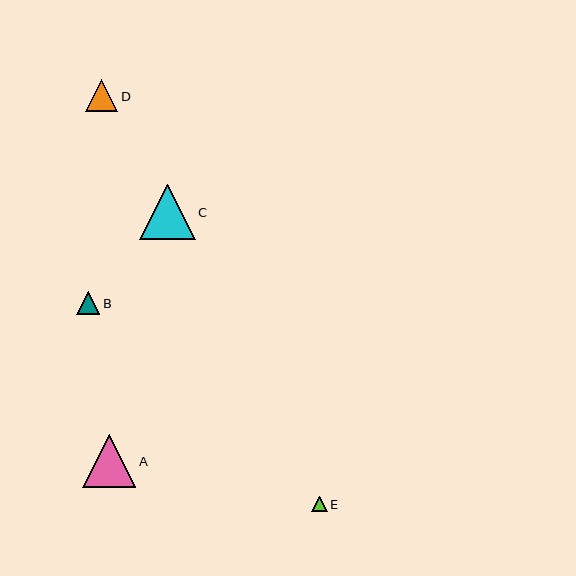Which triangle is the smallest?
Triangle E is the smallest with a size of approximately 16 pixels.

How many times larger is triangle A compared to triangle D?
Triangle A is approximately 1.6 times the size of triangle D.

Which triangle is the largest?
Triangle C is the largest with a size of approximately 56 pixels.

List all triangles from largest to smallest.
From largest to smallest: C, A, D, B, E.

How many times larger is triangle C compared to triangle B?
Triangle C is approximately 2.4 times the size of triangle B.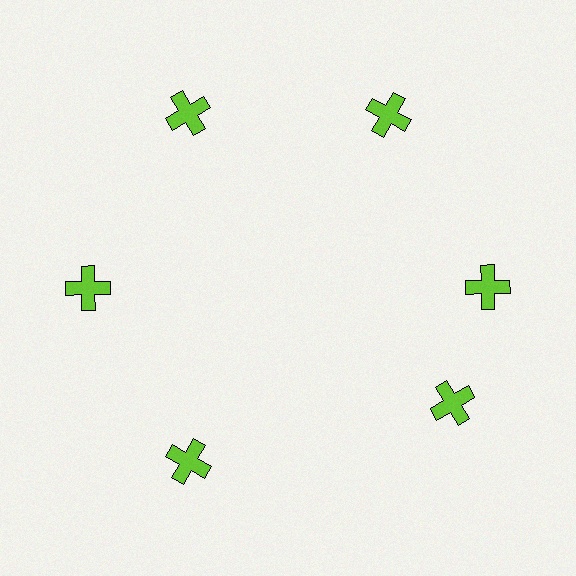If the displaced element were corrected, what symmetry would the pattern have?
It would have 6-fold rotational symmetry — the pattern would map onto itself every 60 degrees.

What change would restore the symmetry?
The symmetry would be restored by rotating it back into even spacing with its neighbors so that all 6 crosses sit at equal angles and equal distance from the center.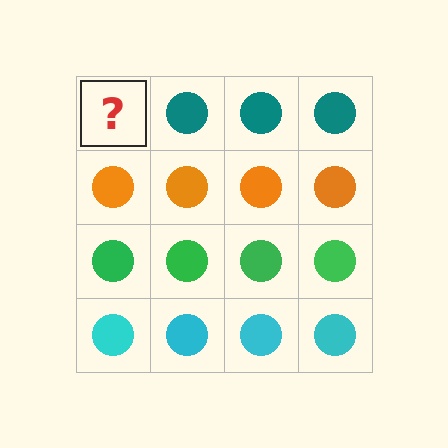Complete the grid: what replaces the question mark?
The question mark should be replaced with a teal circle.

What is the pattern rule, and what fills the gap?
The rule is that each row has a consistent color. The gap should be filled with a teal circle.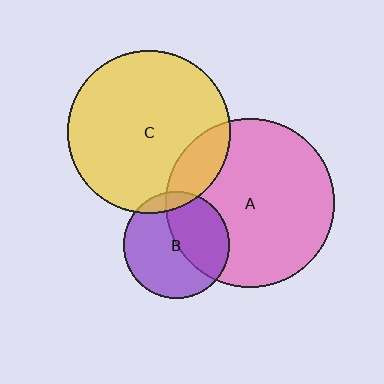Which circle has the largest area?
Circle A (pink).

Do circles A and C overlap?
Yes.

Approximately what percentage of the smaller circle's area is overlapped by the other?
Approximately 15%.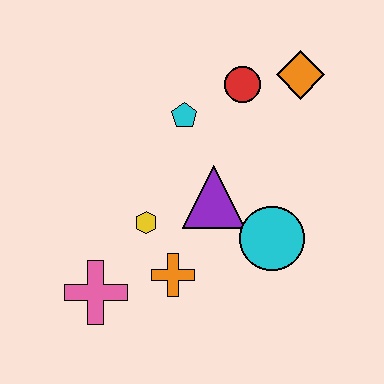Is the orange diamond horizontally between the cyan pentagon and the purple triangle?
No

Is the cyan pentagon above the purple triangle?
Yes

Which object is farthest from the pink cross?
The orange diamond is farthest from the pink cross.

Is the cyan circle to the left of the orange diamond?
Yes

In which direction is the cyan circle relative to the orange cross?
The cyan circle is to the right of the orange cross.